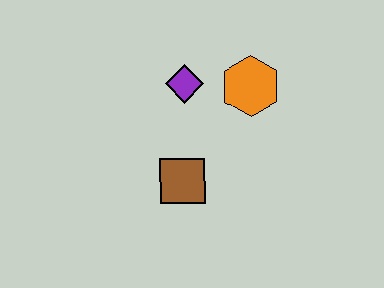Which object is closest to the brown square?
The purple diamond is closest to the brown square.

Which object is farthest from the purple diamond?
The brown square is farthest from the purple diamond.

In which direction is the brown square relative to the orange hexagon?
The brown square is below the orange hexagon.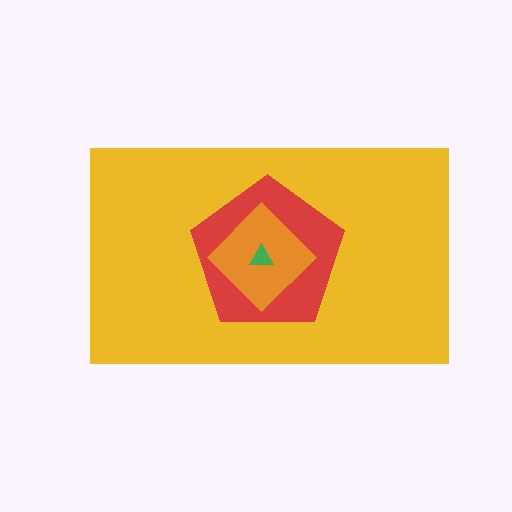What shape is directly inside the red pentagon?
The orange diamond.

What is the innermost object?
The green triangle.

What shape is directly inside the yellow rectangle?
The red pentagon.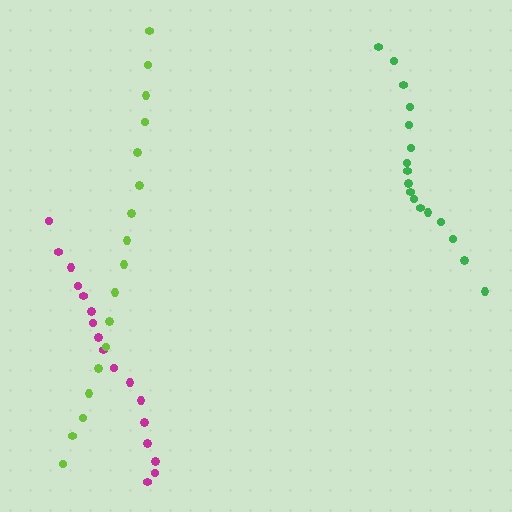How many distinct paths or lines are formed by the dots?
There are 3 distinct paths.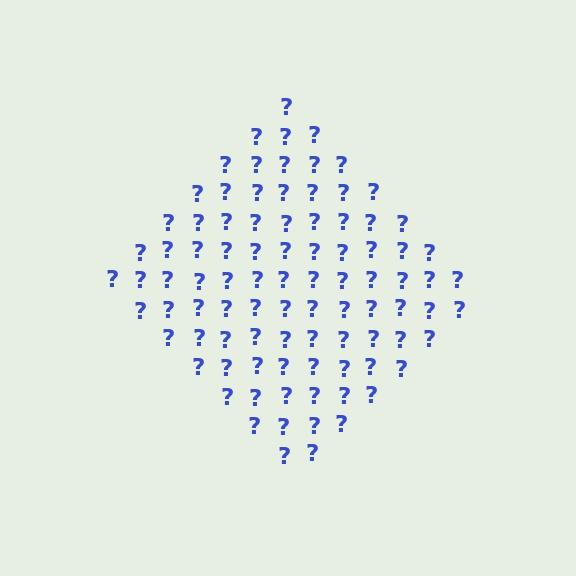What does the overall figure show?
The overall figure shows a diamond.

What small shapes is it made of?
It is made of small question marks.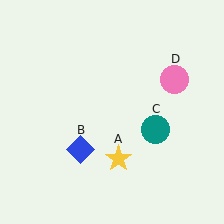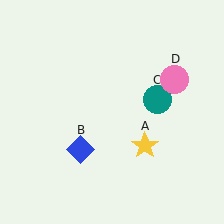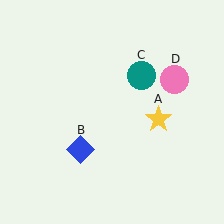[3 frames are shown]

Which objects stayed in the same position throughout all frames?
Blue diamond (object B) and pink circle (object D) remained stationary.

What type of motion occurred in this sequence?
The yellow star (object A), teal circle (object C) rotated counterclockwise around the center of the scene.